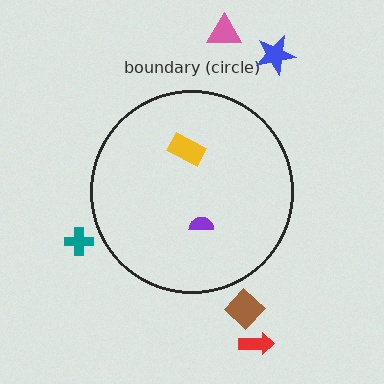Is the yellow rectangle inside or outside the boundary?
Inside.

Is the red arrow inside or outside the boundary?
Outside.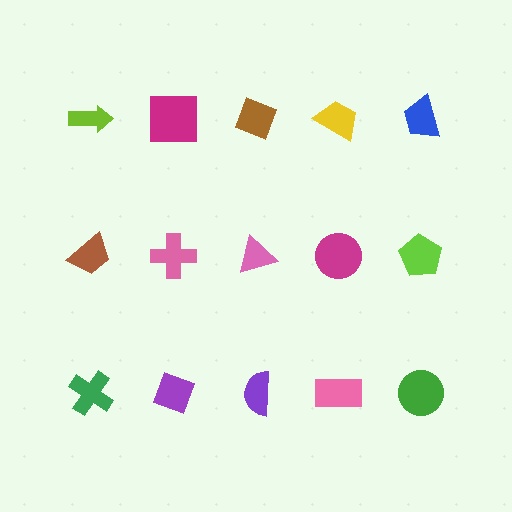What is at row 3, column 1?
A green cross.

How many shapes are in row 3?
5 shapes.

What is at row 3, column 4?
A pink rectangle.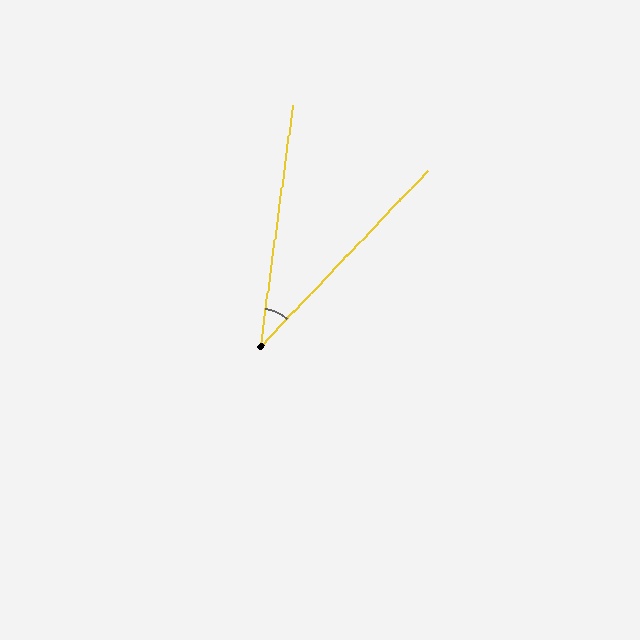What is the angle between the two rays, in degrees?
Approximately 36 degrees.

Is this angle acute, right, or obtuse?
It is acute.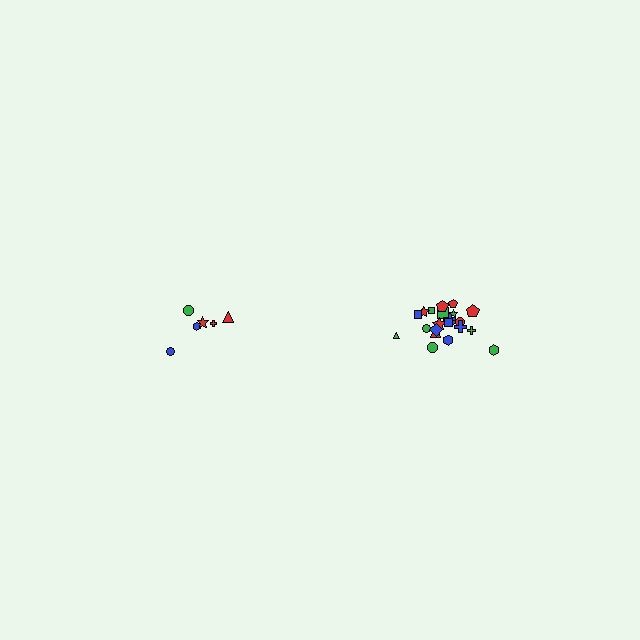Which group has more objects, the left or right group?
The right group.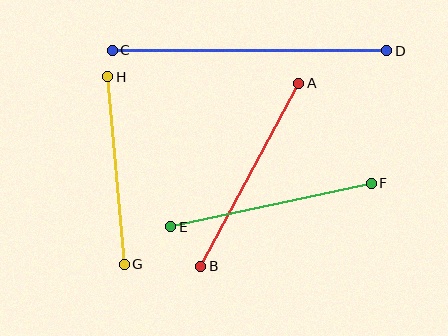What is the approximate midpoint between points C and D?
The midpoint is at approximately (250, 50) pixels.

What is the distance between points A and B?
The distance is approximately 208 pixels.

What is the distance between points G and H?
The distance is approximately 188 pixels.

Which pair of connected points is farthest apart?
Points C and D are farthest apart.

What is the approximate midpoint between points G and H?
The midpoint is at approximately (116, 171) pixels.